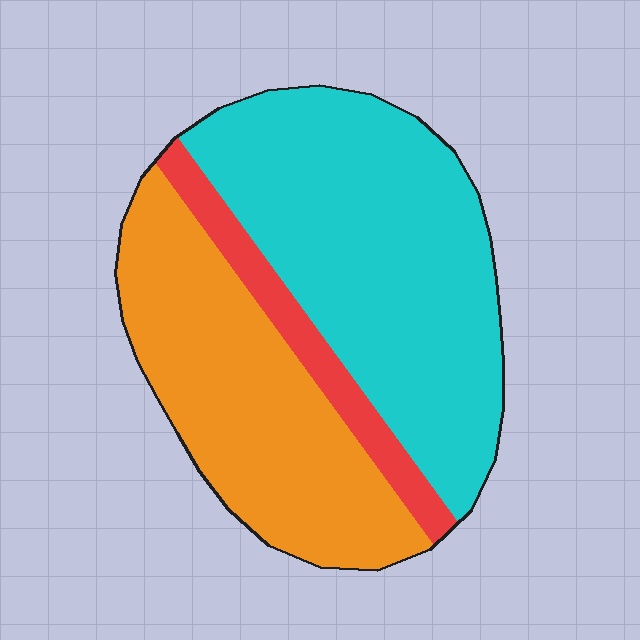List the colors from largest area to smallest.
From largest to smallest: cyan, orange, red.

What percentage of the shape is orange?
Orange covers about 40% of the shape.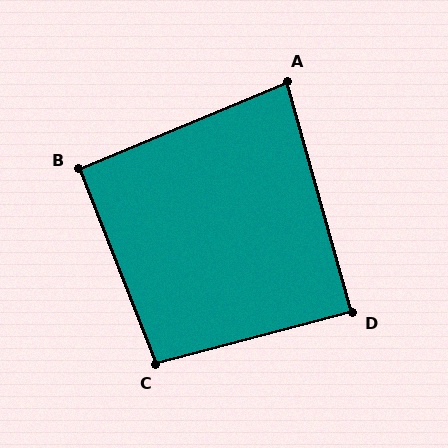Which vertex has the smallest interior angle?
A, at approximately 83 degrees.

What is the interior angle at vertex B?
Approximately 91 degrees (approximately right).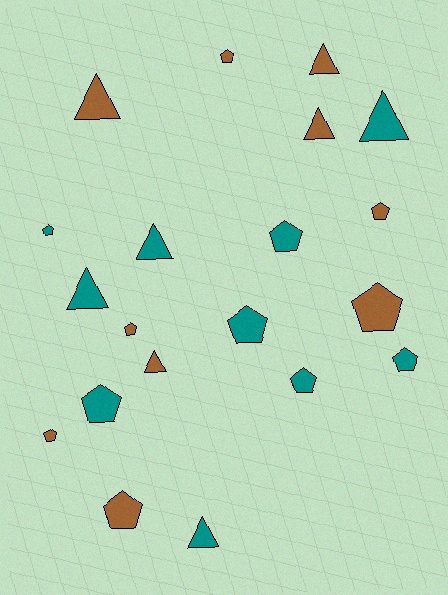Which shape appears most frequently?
Pentagon, with 12 objects.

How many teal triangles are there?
There are 4 teal triangles.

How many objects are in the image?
There are 20 objects.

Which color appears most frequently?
Teal, with 10 objects.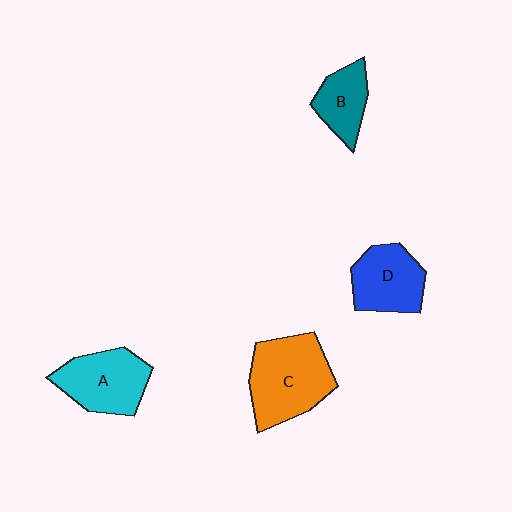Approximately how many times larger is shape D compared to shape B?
Approximately 1.4 times.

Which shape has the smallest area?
Shape B (teal).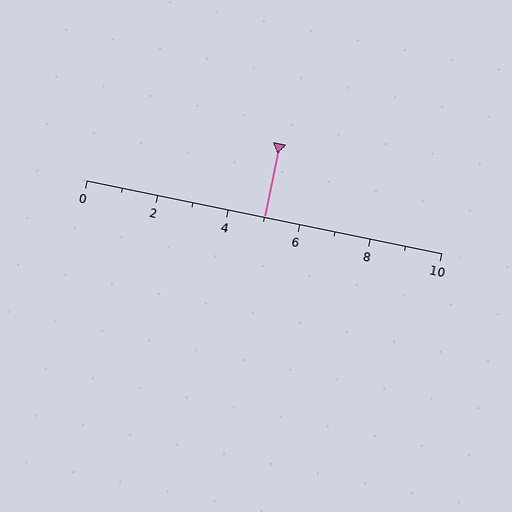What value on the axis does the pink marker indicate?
The marker indicates approximately 5.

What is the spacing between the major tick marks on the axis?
The major ticks are spaced 2 apart.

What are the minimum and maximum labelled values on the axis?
The axis runs from 0 to 10.